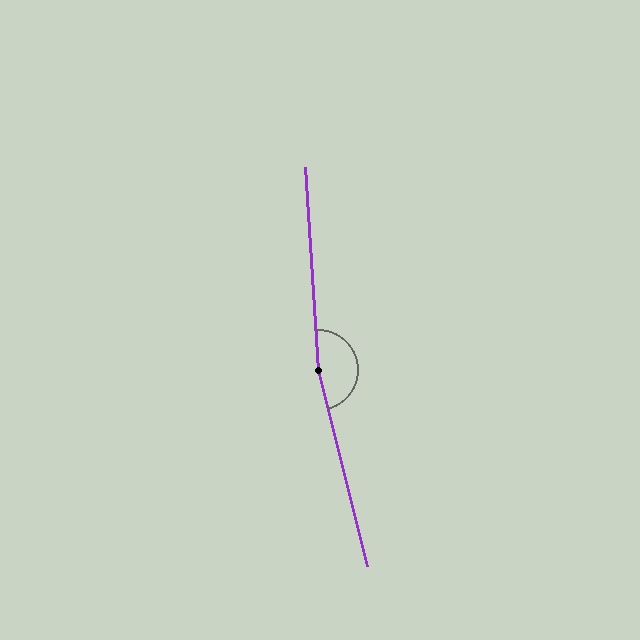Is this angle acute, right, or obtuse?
It is obtuse.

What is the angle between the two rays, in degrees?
Approximately 169 degrees.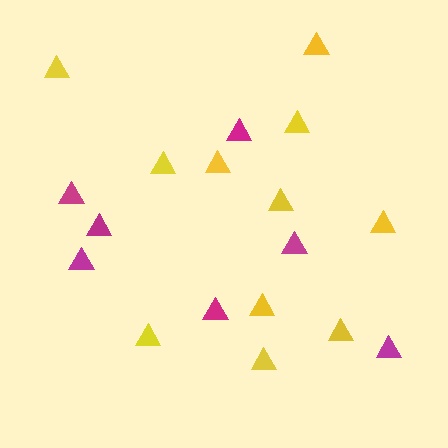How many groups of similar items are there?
There are 2 groups: one group of yellow triangles (11) and one group of magenta triangles (7).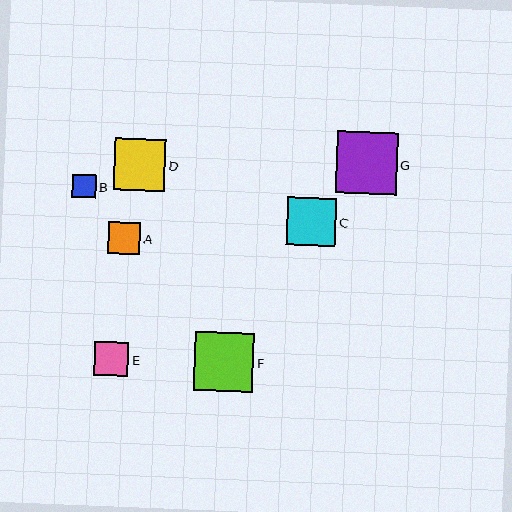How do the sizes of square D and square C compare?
Square D and square C are approximately the same size.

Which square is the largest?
Square G is the largest with a size of approximately 61 pixels.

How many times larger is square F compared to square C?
Square F is approximately 1.2 times the size of square C.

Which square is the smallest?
Square B is the smallest with a size of approximately 23 pixels.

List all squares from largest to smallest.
From largest to smallest: G, F, D, C, E, A, B.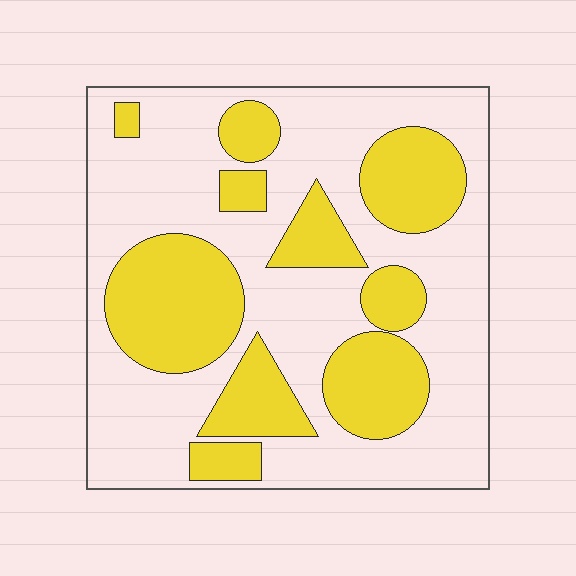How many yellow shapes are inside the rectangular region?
10.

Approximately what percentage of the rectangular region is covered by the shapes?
Approximately 35%.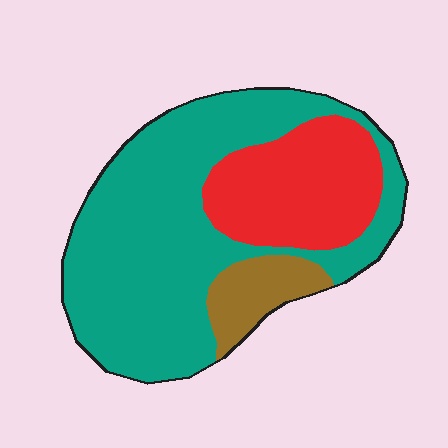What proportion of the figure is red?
Red takes up about one quarter (1/4) of the figure.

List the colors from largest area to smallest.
From largest to smallest: teal, red, brown.